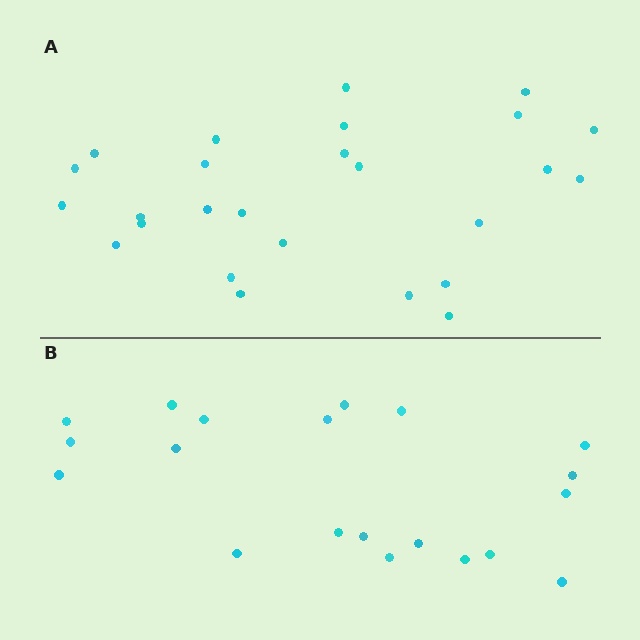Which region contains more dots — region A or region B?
Region A (the top region) has more dots.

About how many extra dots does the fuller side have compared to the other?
Region A has about 6 more dots than region B.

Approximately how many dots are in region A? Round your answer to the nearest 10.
About 30 dots. (The exact count is 26, which rounds to 30.)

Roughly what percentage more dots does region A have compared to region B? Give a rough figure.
About 30% more.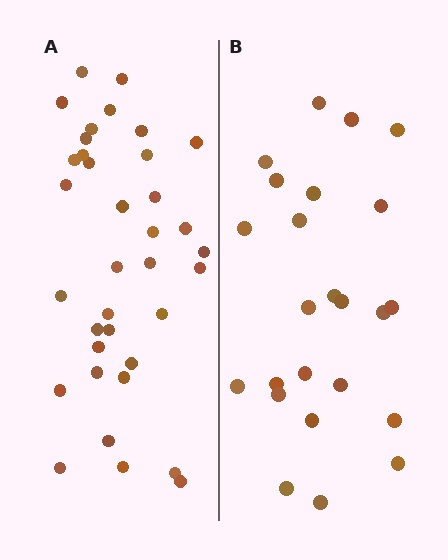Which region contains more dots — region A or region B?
Region A (the left region) has more dots.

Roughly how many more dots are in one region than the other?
Region A has roughly 12 or so more dots than region B.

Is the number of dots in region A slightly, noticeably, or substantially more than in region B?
Region A has substantially more. The ratio is roughly 1.5 to 1.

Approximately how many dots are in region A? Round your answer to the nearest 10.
About 40 dots. (The exact count is 36, which rounds to 40.)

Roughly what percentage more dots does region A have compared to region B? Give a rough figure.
About 50% more.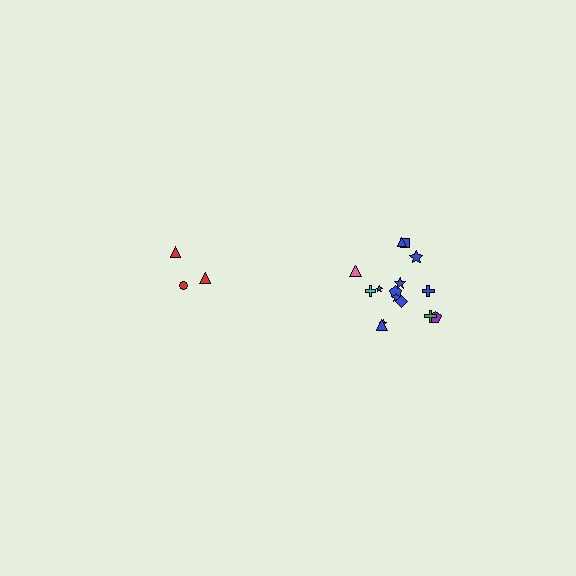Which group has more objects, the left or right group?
The right group.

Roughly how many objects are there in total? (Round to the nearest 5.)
Roughly 20 objects in total.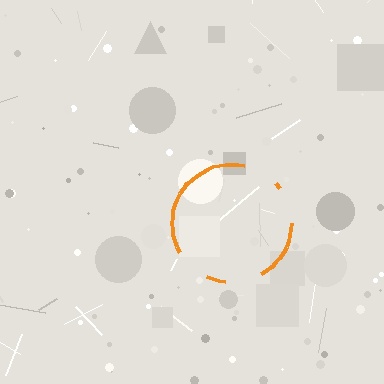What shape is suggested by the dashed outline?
The dashed outline suggests a circle.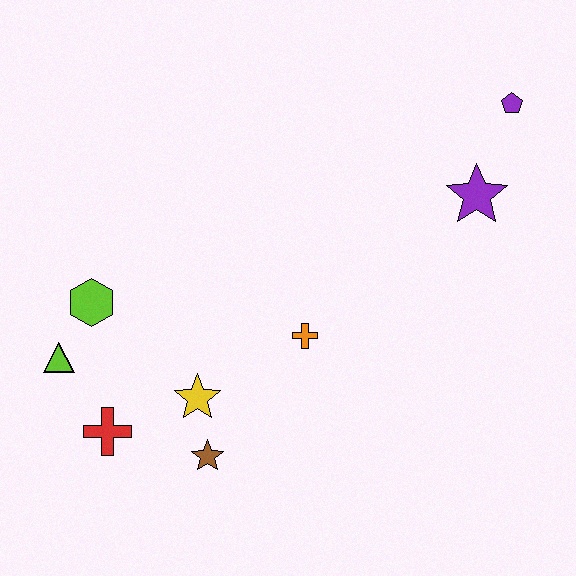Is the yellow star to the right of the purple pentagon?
No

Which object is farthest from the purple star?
The lime triangle is farthest from the purple star.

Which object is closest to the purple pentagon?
The purple star is closest to the purple pentagon.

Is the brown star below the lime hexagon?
Yes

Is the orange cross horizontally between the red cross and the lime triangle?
No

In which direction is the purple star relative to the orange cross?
The purple star is to the right of the orange cross.